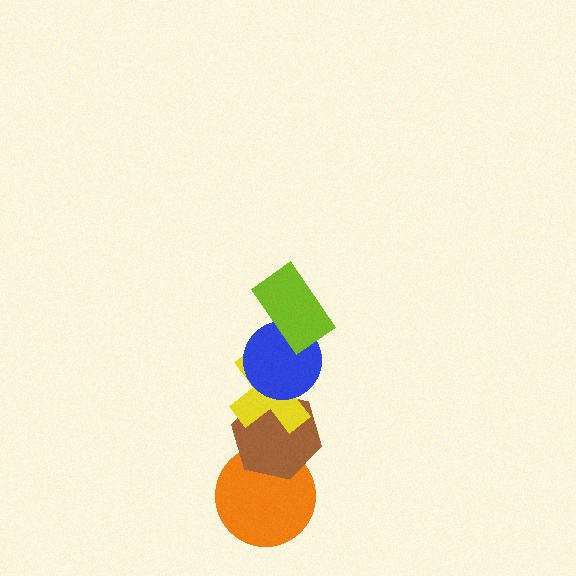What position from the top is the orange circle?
The orange circle is 5th from the top.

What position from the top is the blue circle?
The blue circle is 2nd from the top.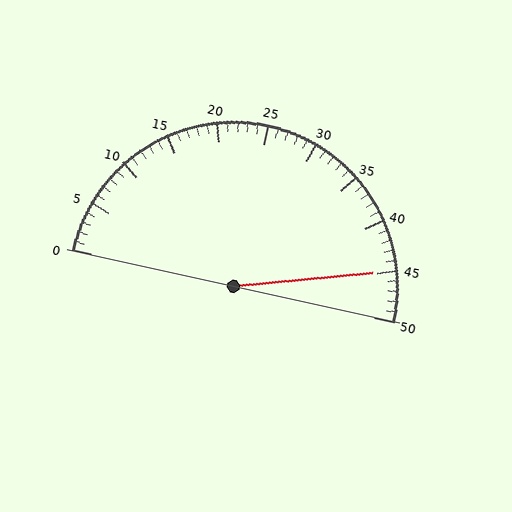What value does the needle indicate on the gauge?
The needle indicates approximately 45.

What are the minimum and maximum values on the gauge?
The gauge ranges from 0 to 50.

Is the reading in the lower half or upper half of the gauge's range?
The reading is in the upper half of the range (0 to 50).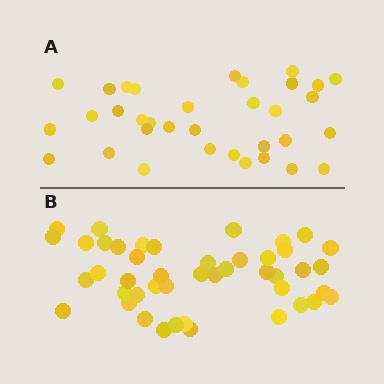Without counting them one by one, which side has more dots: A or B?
Region B (the bottom region) has more dots.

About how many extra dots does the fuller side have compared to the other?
Region B has roughly 12 or so more dots than region A.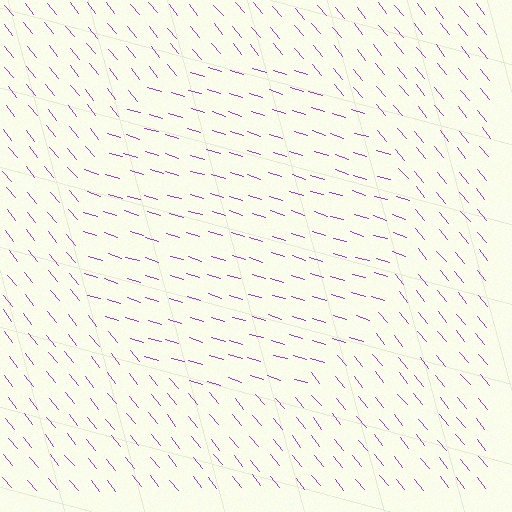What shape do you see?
I see a circle.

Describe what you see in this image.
The image is filled with small purple line segments. A circle region in the image has lines oriented differently from the surrounding lines, creating a visible texture boundary.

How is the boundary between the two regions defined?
The boundary is defined purely by a change in line orientation (approximately 34 degrees difference). All lines are the same color and thickness.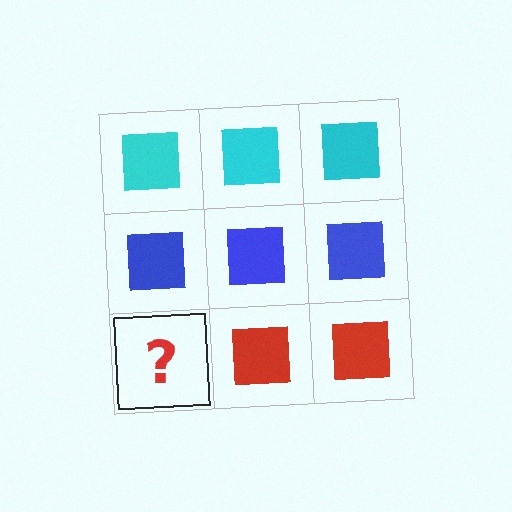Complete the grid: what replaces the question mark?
The question mark should be replaced with a red square.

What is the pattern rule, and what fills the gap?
The rule is that each row has a consistent color. The gap should be filled with a red square.